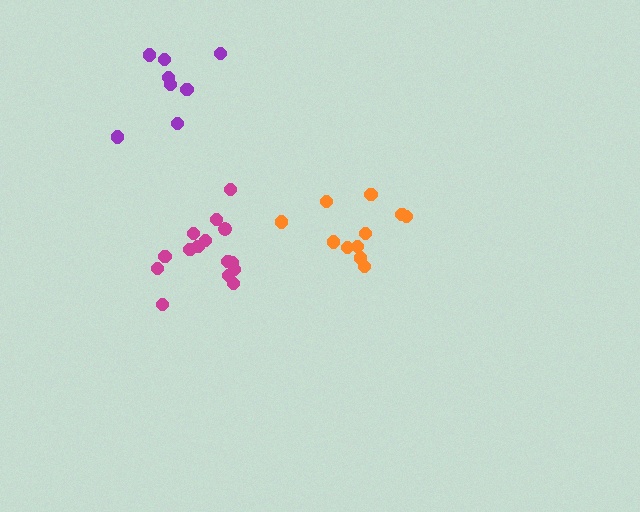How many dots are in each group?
Group 1: 11 dots, Group 2: 15 dots, Group 3: 9 dots (35 total).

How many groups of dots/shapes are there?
There are 3 groups.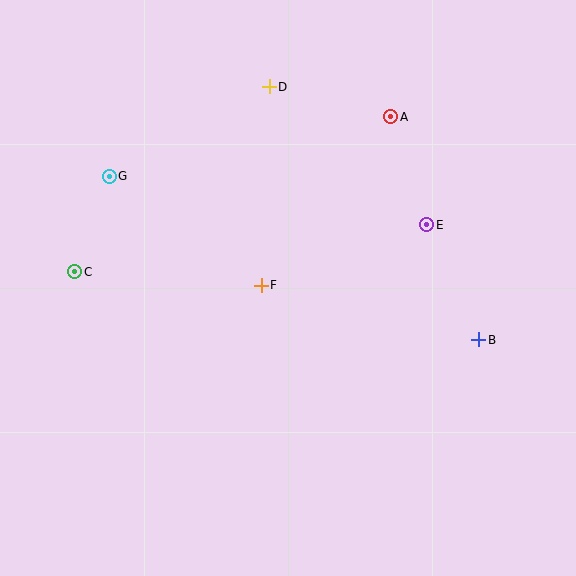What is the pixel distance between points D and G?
The distance between D and G is 183 pixels.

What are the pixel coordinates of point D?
Point D is at (269, 87).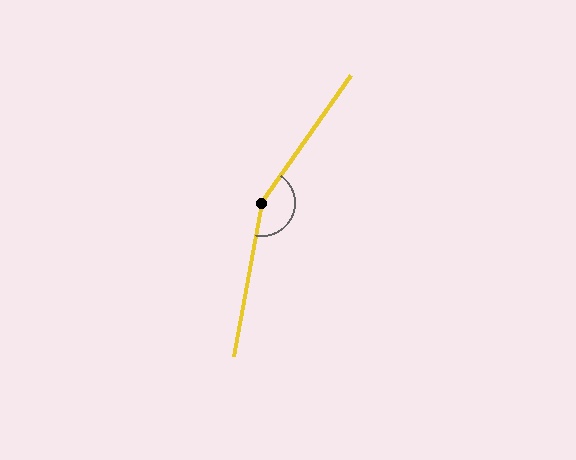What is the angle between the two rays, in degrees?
Approximately 155 degrees.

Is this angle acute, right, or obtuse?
It is obtuse.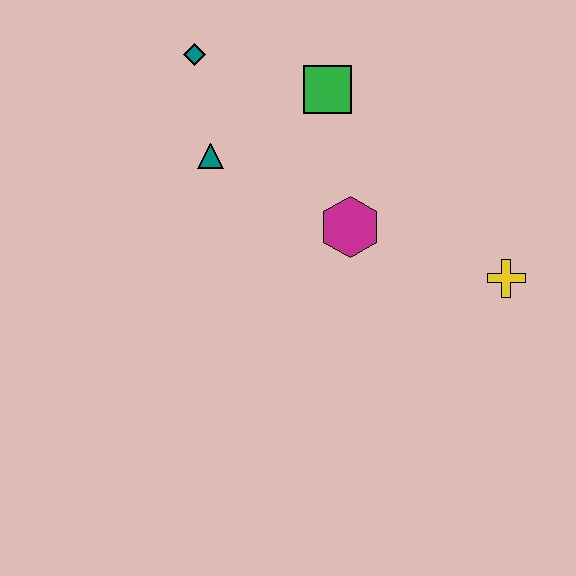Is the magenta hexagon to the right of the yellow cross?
No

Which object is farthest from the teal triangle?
The yellow cross is farthest from the teal triangle.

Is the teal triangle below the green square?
Yes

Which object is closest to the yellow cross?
The magenta hexagon is closest to the yellow cross.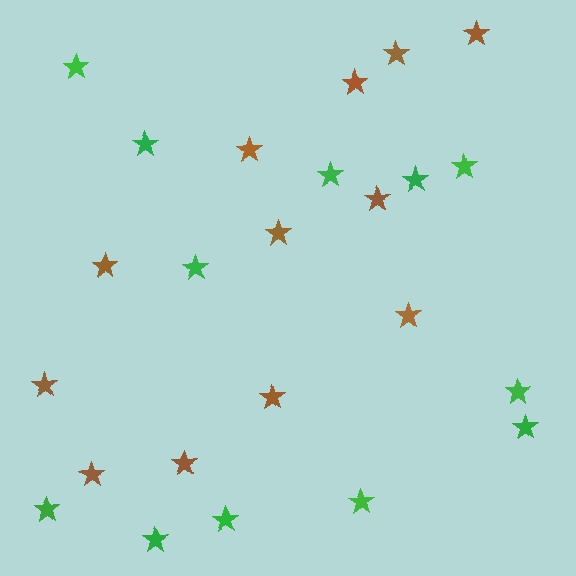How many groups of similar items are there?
There are 2 groups: one group of green stars (12) and one group of brown stars (12).